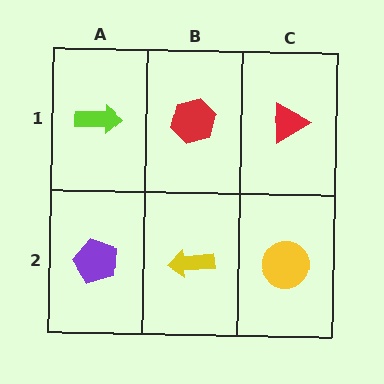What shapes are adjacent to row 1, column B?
A yellow arrow (row 2, column B), a lime arrow (row 1, column A), a red triangle (row 1, column C).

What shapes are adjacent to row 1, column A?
A purple pentagon (row 2, column A), a red hexagon (row 1, column B).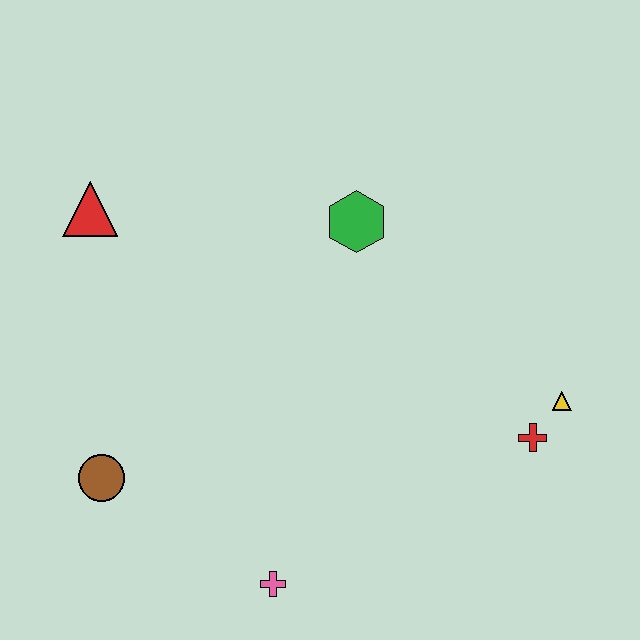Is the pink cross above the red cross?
No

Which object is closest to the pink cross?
The brown circle is closest to the pink cross.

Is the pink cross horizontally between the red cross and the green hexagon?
No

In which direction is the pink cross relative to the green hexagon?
The pink cross is below the green hexagon.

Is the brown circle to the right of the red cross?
No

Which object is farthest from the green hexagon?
The pink cross is farthest from the green hexagon.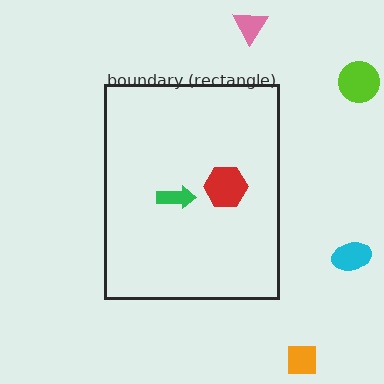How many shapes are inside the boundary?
2 inside, 4 outside.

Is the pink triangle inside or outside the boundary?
Outside.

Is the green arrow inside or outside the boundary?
Inside.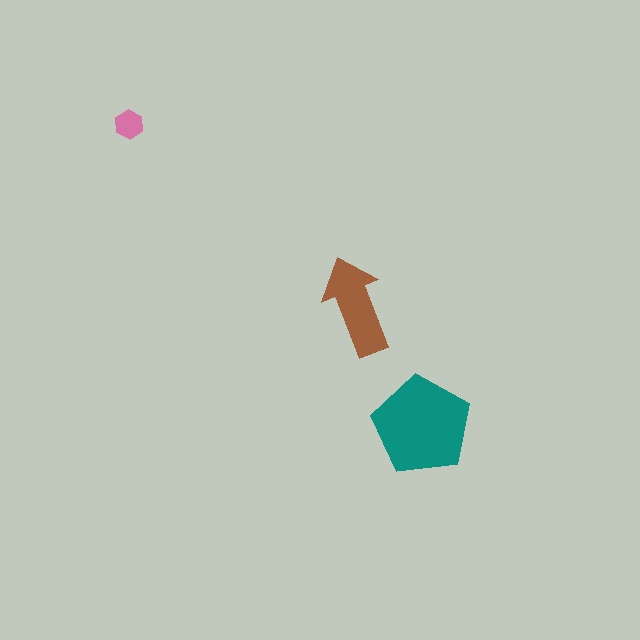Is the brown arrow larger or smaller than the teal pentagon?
Smaller.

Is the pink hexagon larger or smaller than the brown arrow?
Smaller.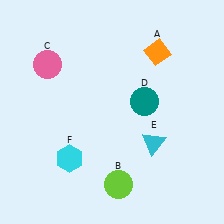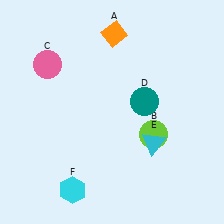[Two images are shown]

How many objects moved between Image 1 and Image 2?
3 objects moved between the two images.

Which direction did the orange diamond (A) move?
The orange diamond (A) moved left.